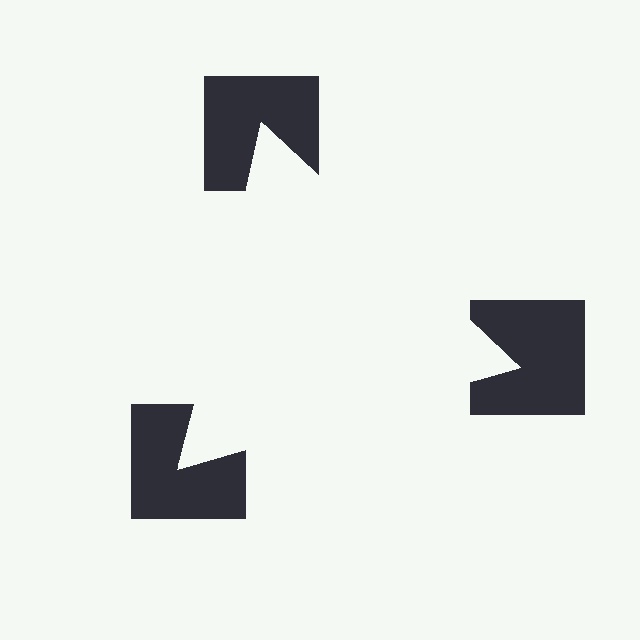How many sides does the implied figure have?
3 sides.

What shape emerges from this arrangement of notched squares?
An illusory triangle — its edges are inferred from the aligned wedge cuts in the notched squares, not physically drawn.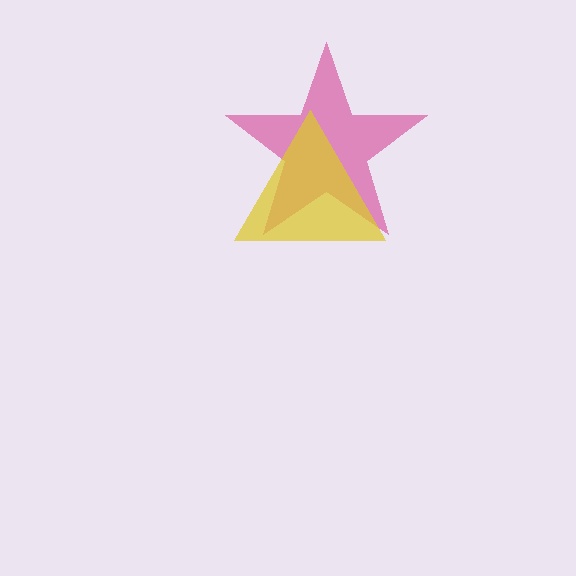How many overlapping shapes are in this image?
There are 2 overlapping shapes in the image.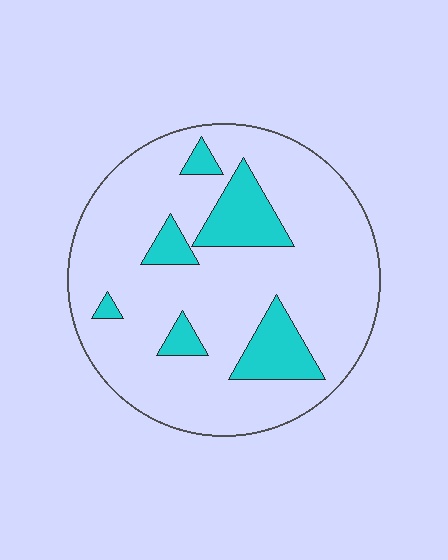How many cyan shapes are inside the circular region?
6.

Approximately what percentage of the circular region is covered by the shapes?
Approximately 15%.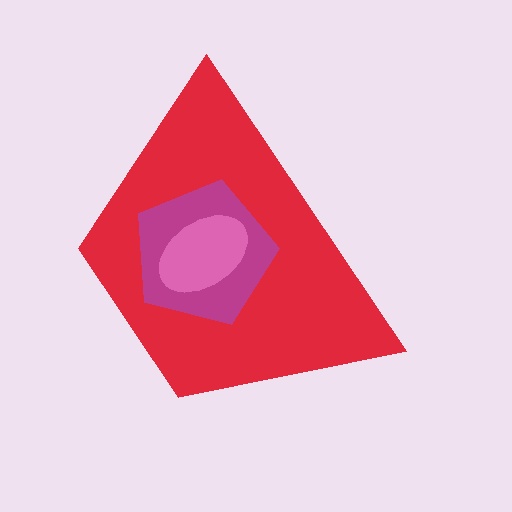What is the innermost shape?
The pink ellipse.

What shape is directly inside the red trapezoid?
The magenta pentagon.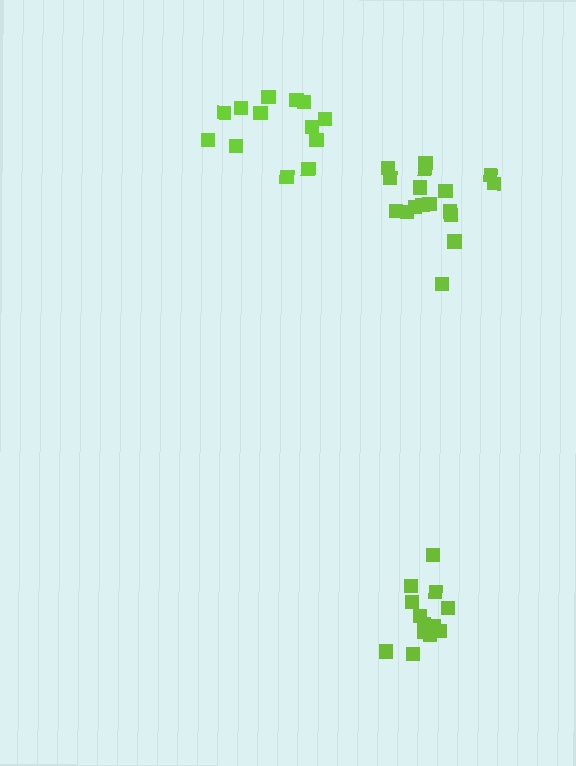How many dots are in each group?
Group 1: 13 dots, Group 2: 17 dots, Group 3: 13 dots (43 total).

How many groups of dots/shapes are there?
There are 3 groups.